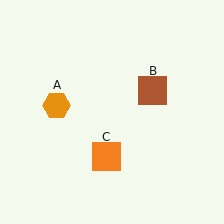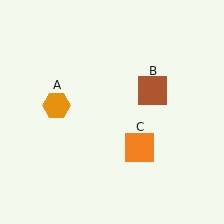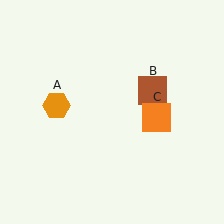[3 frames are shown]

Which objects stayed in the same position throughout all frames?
Orange hexagon (object A) and brown square (object B) remained stationary.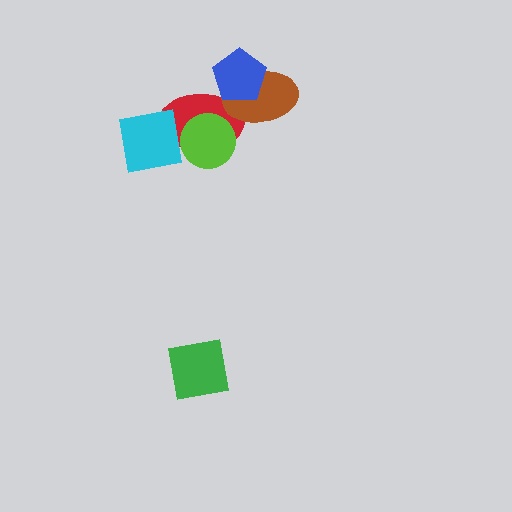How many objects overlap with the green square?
0 objects overlap with the green square.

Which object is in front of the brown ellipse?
The blue pentagon is in front of the brown ellipse.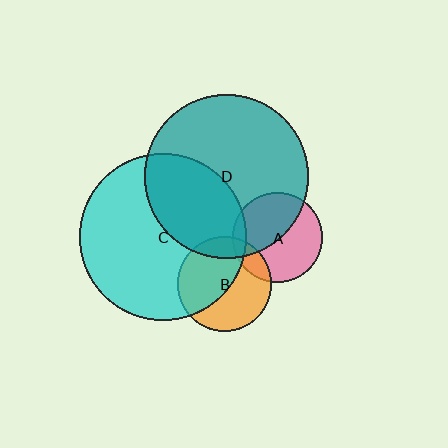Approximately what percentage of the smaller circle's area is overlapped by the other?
Approximately 15%.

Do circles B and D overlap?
Yes.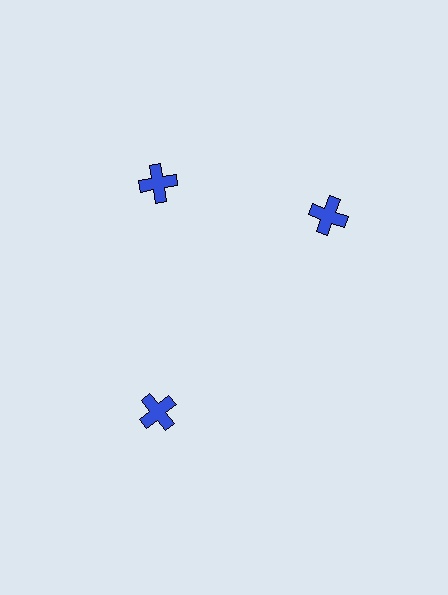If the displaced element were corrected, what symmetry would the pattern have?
It would have 3-fold rotational symmetry — the pattern would map onto itself every 120 degrees.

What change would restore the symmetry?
The symmetry would be restored by rotating it back into even spacing with its neighbors so that all 3 crosses sit at equal angles and equal distance from the center.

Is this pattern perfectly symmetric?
No. The 3 blue crosses are arranged in a ring, but one element near the 3 o'clock position is rotated out of alignment along the ring, breaking the 3-fold rotational symmetry.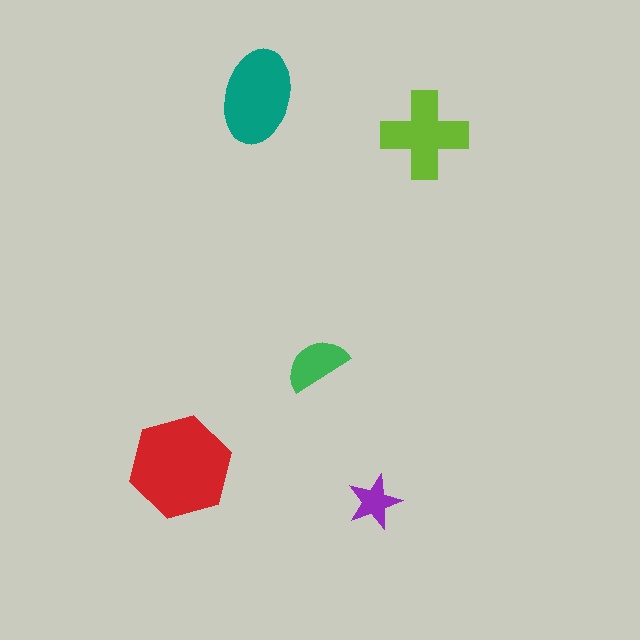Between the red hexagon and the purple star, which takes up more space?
The red hexagon.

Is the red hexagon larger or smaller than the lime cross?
Larger.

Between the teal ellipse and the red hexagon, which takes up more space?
The red hexagon.